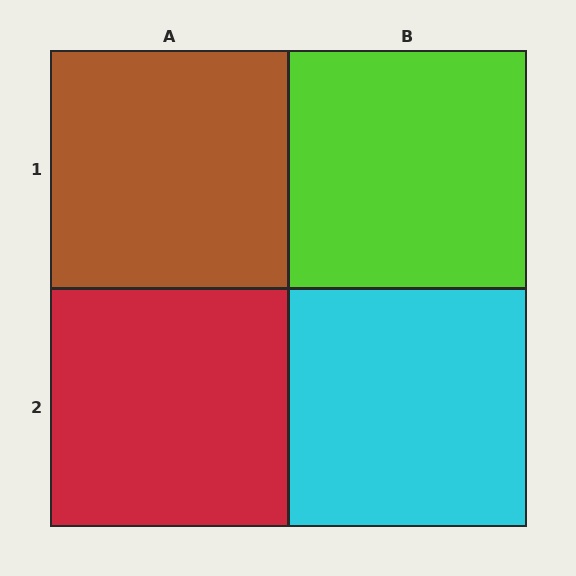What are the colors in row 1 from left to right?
Brown, lime.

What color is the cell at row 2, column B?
Cyan.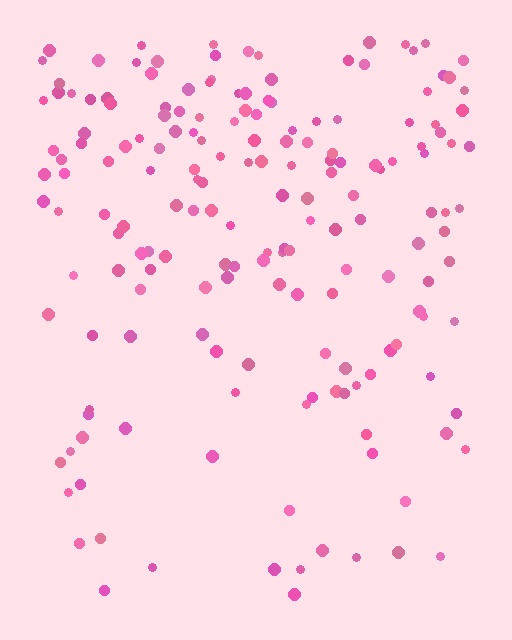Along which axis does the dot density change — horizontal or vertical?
Vertical.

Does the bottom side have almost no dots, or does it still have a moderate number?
Still a moderate number, just noticeably fewer than the top.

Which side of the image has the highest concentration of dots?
The top.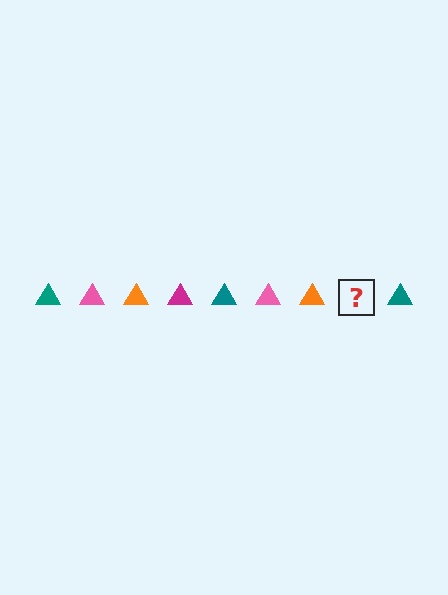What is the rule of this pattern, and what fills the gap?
The rule is that the pattern cycles through teal, pink, orange, magenta triangles. The gap should be filled with a magenta triangle.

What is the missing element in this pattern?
The missing element is a magenta triangle.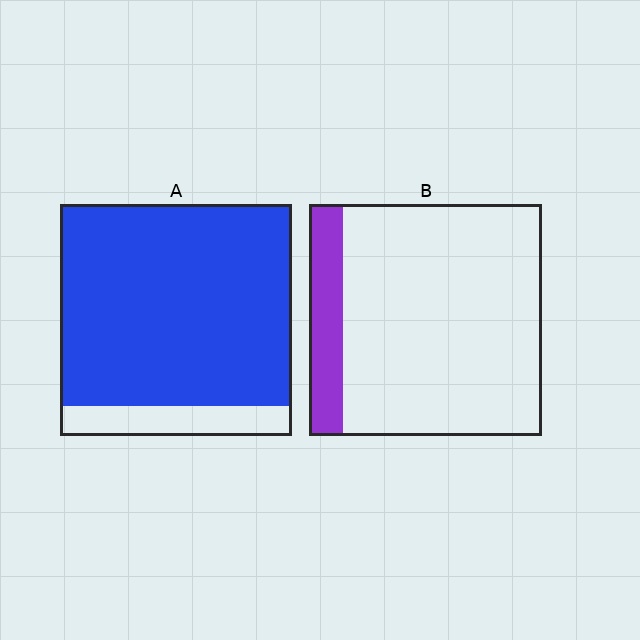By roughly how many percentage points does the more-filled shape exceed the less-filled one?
By roughly 70 percentage points (A over B).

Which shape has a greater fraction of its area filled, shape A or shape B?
Shape A.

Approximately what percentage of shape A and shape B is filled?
A is approximately 85% and B is approximately 15%.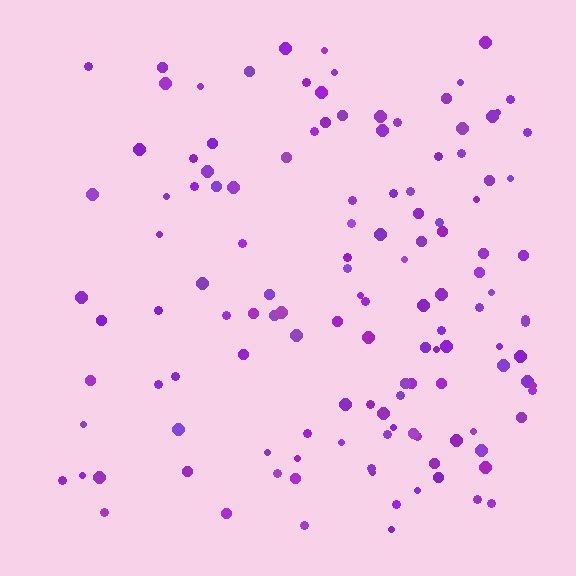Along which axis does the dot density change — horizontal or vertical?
Horizontal.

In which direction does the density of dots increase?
From left to right, with the right side densest.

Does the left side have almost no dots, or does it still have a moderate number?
Still a moderate number, just noticeably fewer than the right.